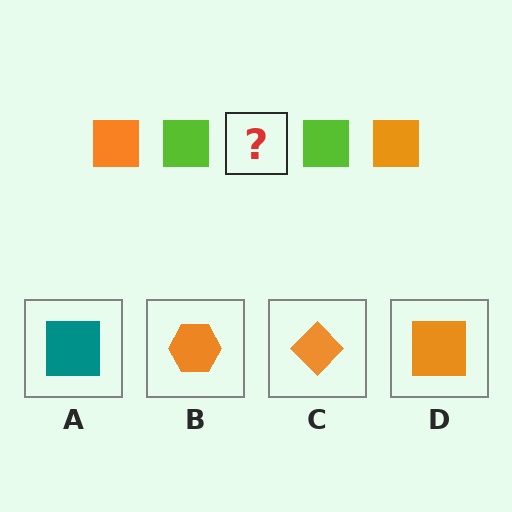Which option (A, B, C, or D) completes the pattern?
D.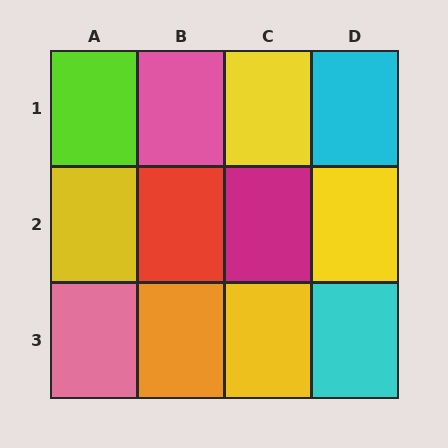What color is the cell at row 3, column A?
Pink.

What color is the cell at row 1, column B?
Pink.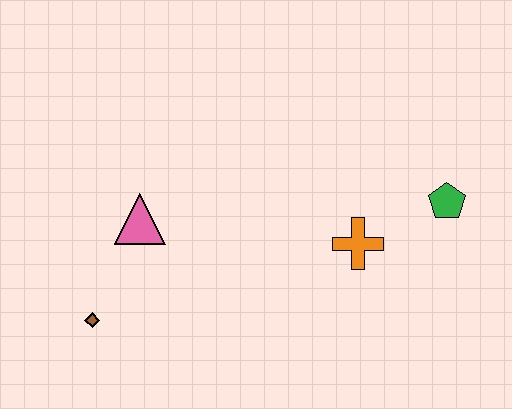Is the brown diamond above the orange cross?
No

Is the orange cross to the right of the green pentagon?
No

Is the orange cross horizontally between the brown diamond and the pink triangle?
No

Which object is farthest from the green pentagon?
The brown diamond is farthest from the green pentagon.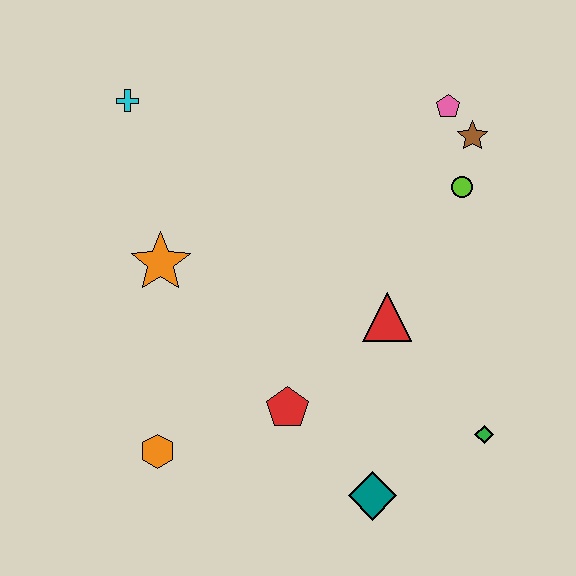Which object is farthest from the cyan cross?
The green diamond is farthest from the cyan cross.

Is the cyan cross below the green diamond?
No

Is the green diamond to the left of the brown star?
No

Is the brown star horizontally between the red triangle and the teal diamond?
No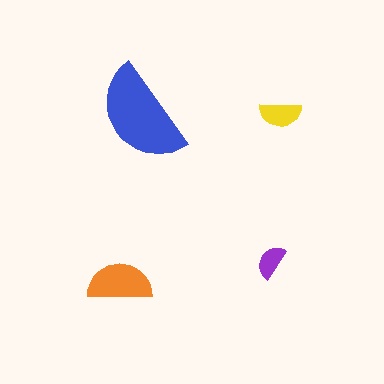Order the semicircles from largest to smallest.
the blue one, the orange one, the yellow one, the purple one.